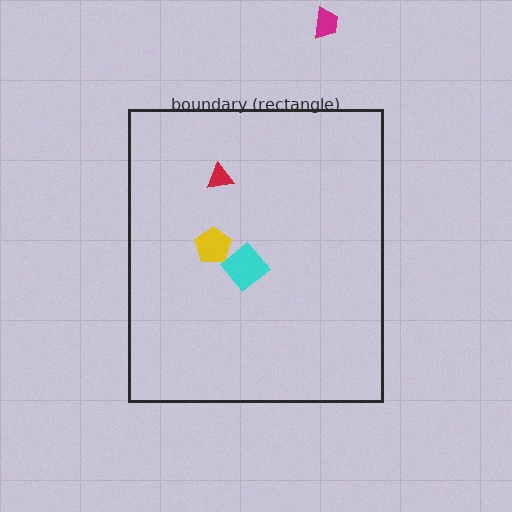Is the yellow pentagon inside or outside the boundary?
Inside.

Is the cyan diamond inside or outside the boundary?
Inside.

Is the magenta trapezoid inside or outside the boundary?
Outside.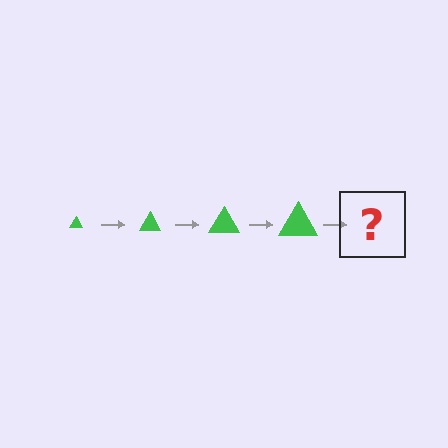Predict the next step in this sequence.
The next step is a green triangle, larger than the previous one.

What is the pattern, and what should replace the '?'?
The pattern is that the triangle gets progressively larger each step. The '?' should be a green triangle, larger than the previous one.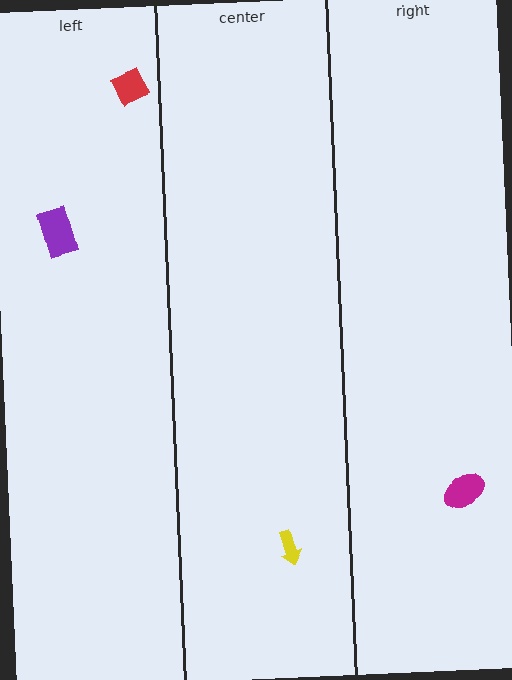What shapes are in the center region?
The yellow arrow.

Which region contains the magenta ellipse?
The right region.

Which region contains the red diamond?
The left region.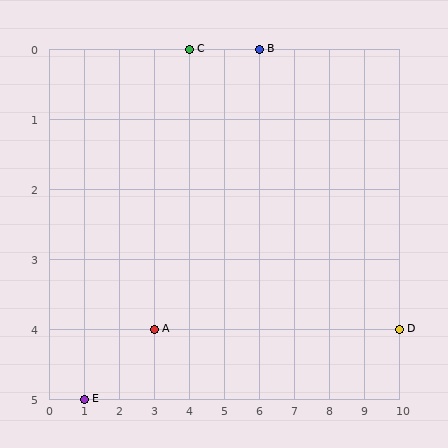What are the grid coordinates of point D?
Point D is at grid coordinates (10, 4).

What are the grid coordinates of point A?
Point A is at grid coordinates (3, 4).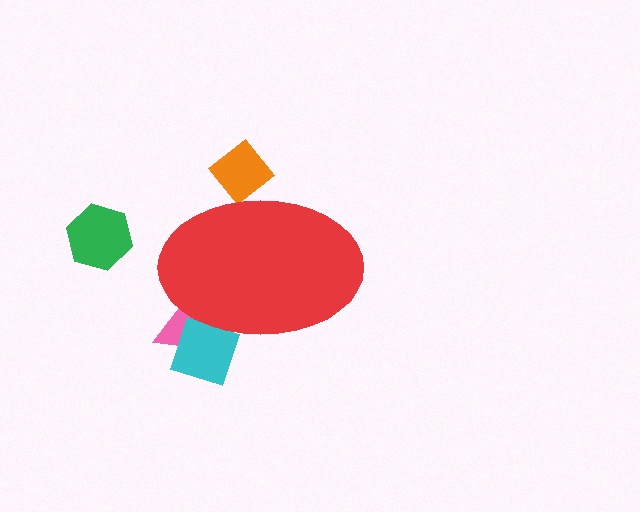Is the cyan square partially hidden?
Yes, the cyan square is partially hidden behind the red ellipse.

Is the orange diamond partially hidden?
Yes, the orange diamond is partially hidden behind the red ellipse.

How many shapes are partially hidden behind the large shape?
3 shapes are partially hidden.